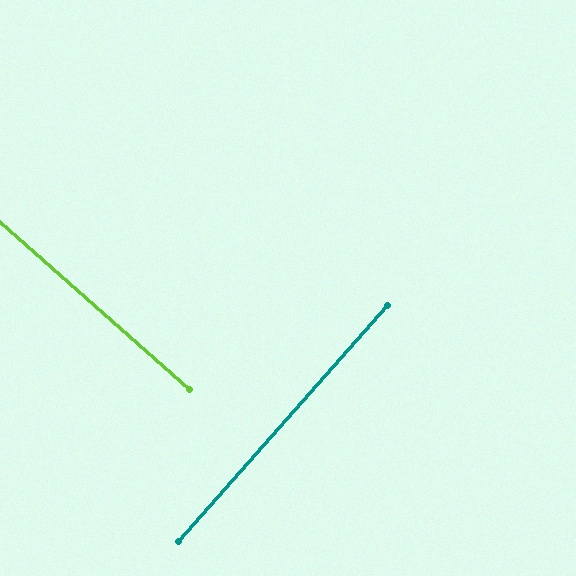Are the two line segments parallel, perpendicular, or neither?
Perpendicular — they meet at approximately 90°.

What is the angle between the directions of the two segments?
Approximately 90 degrees.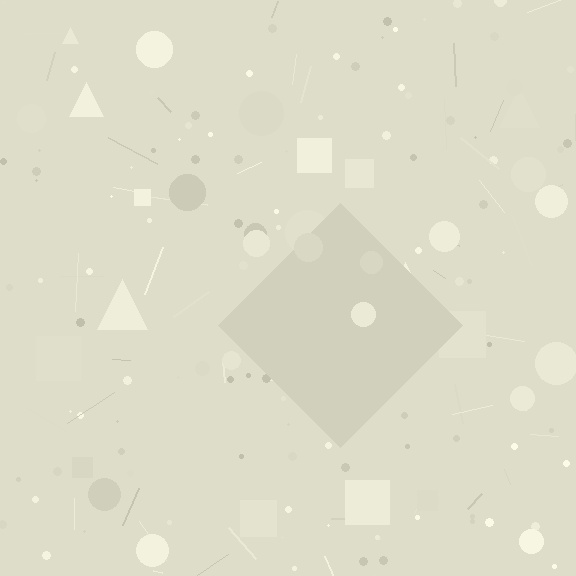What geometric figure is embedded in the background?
A diamond is embedded in the background.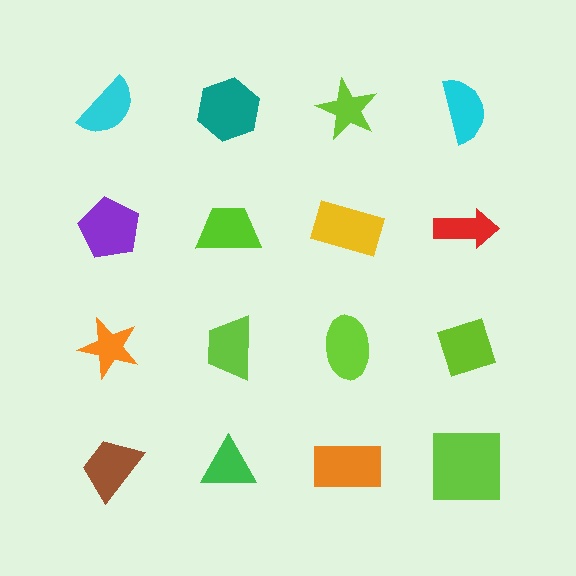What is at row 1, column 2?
A teal hexagon.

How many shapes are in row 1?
4 shapes.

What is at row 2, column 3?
A yellow rectangle.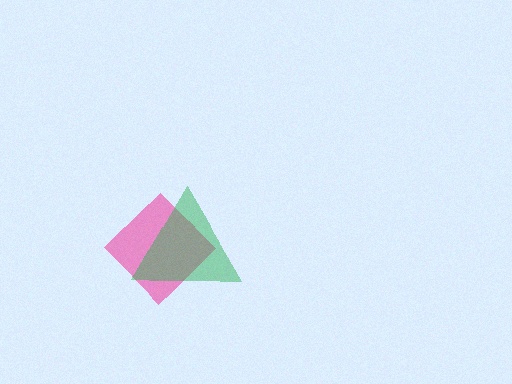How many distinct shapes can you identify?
There are 2 distinct shapes: a pink diamond, a green triangle.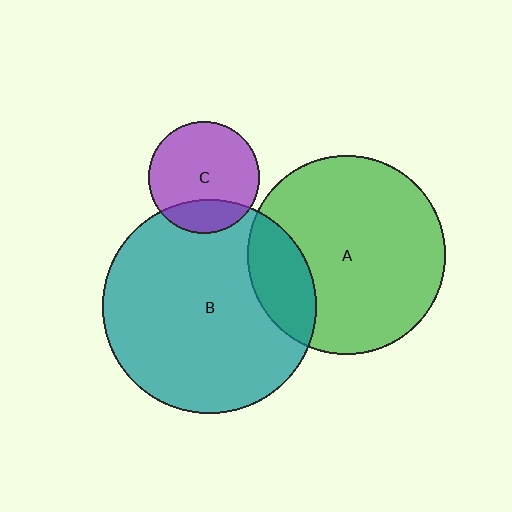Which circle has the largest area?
Circle B (teal).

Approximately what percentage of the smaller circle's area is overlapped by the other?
Approximately 20%.